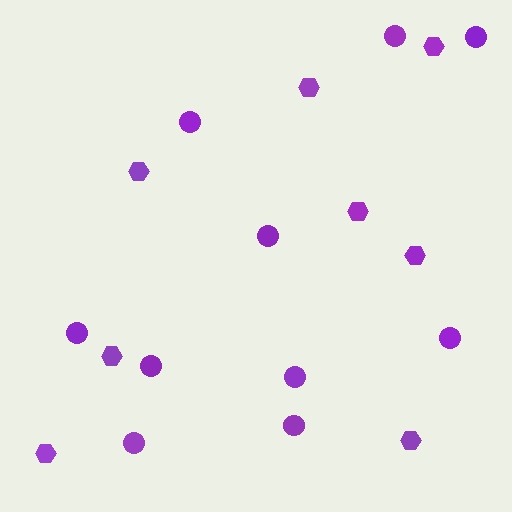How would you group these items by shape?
There are 2 groups: one group of circles (10) and one group of hexagons (8).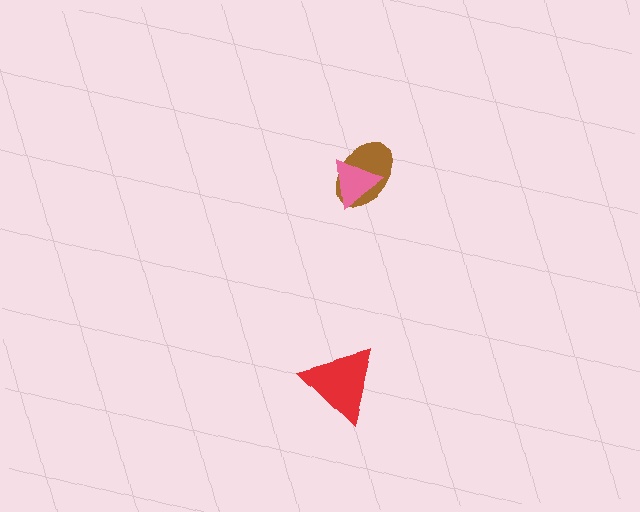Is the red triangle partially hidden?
No, no other shape covers it.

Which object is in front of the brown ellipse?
The pink triangle is in front of the brown ellipse.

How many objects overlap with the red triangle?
0 objects overlap with the red triangle.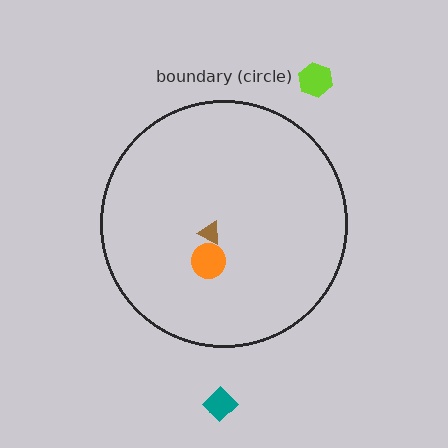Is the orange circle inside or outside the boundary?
Inside.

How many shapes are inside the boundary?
2 inside, 2 outside.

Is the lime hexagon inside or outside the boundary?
Outside.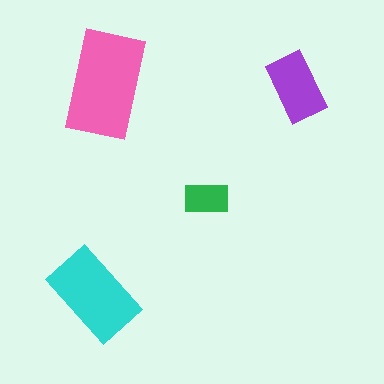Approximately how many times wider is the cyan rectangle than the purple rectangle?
About 1.5 times wider.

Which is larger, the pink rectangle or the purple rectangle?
The pink one.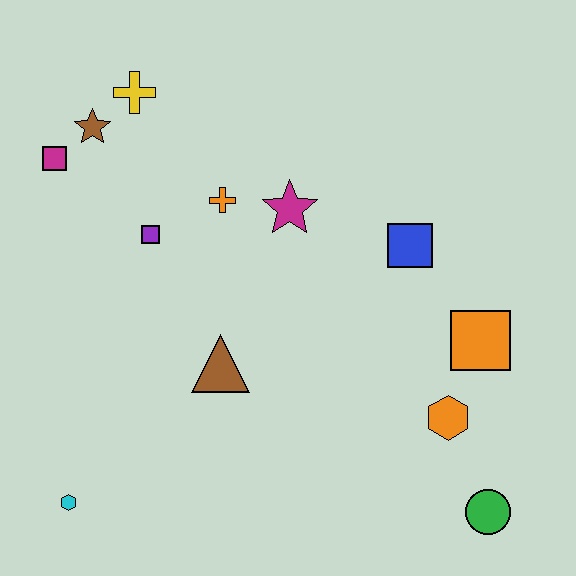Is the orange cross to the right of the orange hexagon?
No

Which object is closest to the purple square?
The orange cross is closest to the purple square.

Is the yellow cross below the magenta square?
No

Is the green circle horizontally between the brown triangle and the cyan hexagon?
No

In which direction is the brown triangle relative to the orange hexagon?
The brown triangle is to the left of the orange hexagon.